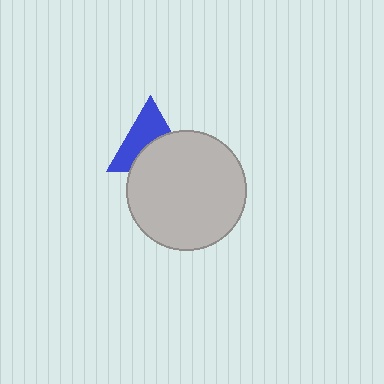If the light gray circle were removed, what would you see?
You would see the complete blue triangle.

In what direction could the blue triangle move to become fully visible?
The blue triangle could move up. That would shift it out from behind the light gray circle entirely.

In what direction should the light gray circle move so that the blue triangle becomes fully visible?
The light gray circle should move down. That is the shortest direction to clear the overlap and leave the blue triangle fully visible.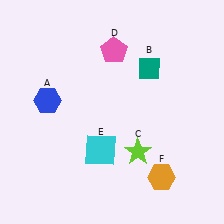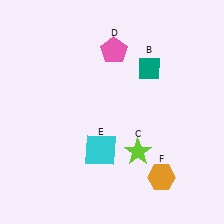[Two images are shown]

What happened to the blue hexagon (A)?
The blue hexagon (A) was removed in Image 2. It was in the top-left area of Image 1.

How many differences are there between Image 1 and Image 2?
There is 1 difference between the two images.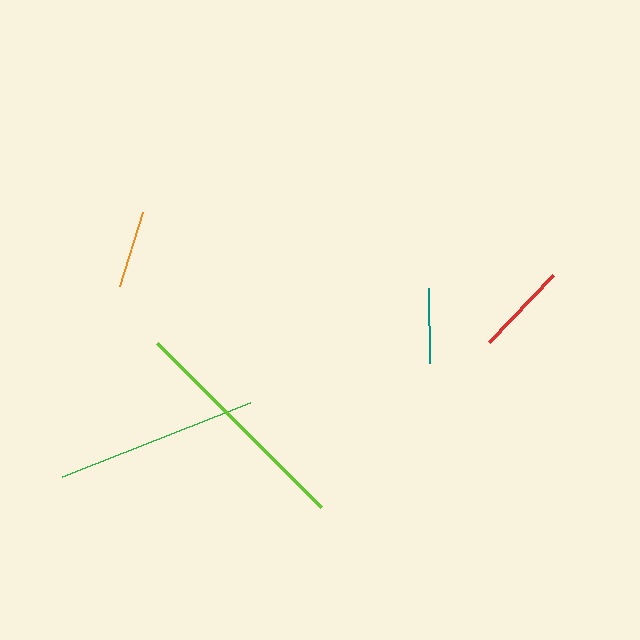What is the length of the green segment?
The green segment is approximately 202 pixels long.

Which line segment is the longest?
The lime line is the longest at approximately 232 pixels.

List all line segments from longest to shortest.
From longest to shortest: lime, green, red, orange, teal.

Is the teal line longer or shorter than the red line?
The red line is longer than the teal line.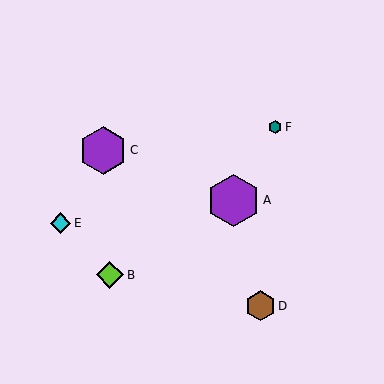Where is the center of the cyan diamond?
The center of the cyan diamond is at (61, 223).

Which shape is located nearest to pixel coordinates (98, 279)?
The lime diamond (labeled B) at (110, 275) is nearest to that location.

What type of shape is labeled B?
Shape B is a lime diamond.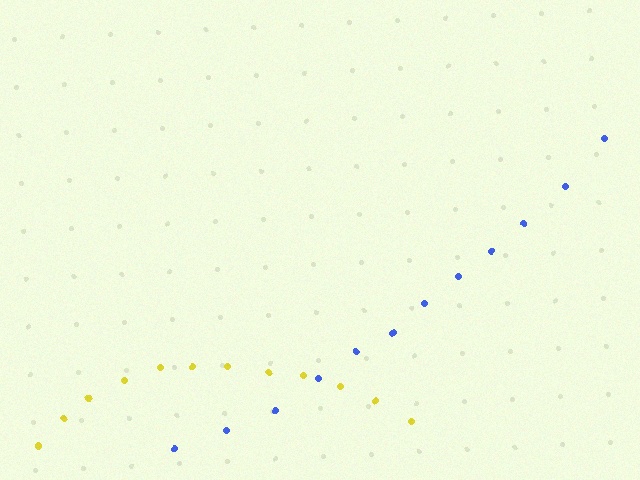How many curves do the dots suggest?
There are 2 distinct paths.